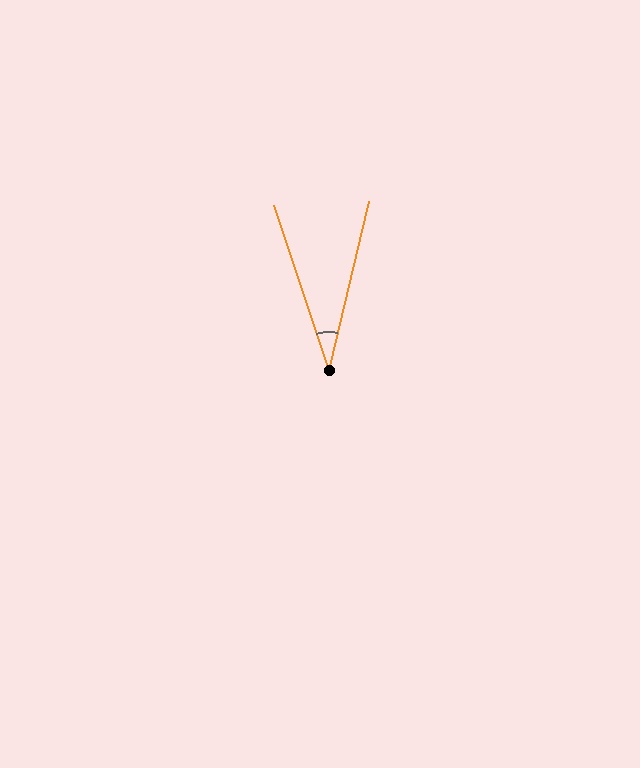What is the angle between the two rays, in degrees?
Approximately 32 degrees.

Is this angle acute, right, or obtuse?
It is acute.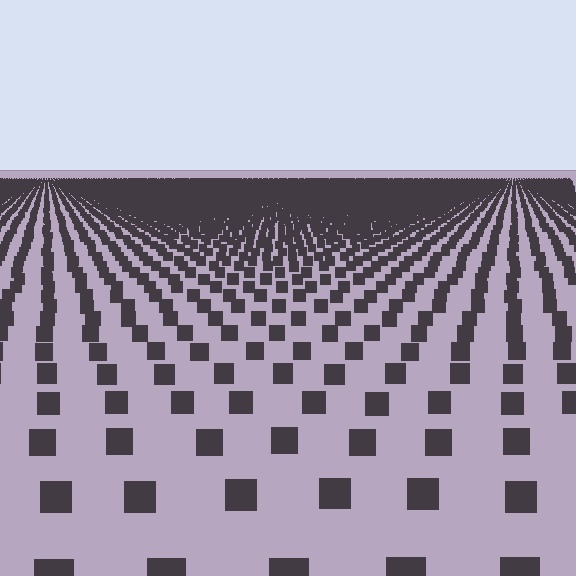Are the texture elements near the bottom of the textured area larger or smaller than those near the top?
Larger. Near the bottom, elements are closer to the viewer and appear at a bigger on-screen size.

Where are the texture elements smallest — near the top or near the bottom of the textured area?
Near the top.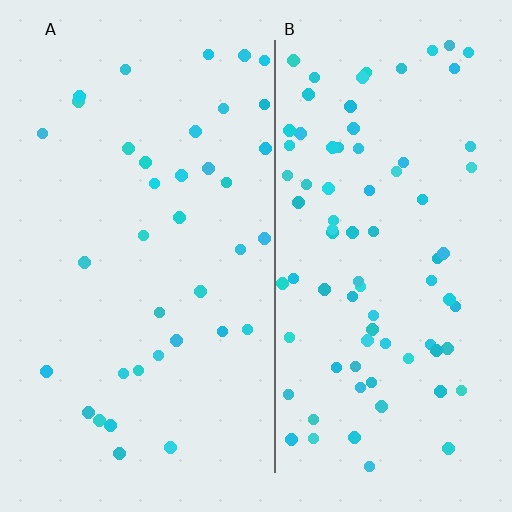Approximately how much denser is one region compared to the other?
Approximately 2.2× — region B over region A.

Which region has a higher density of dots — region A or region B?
B (the right).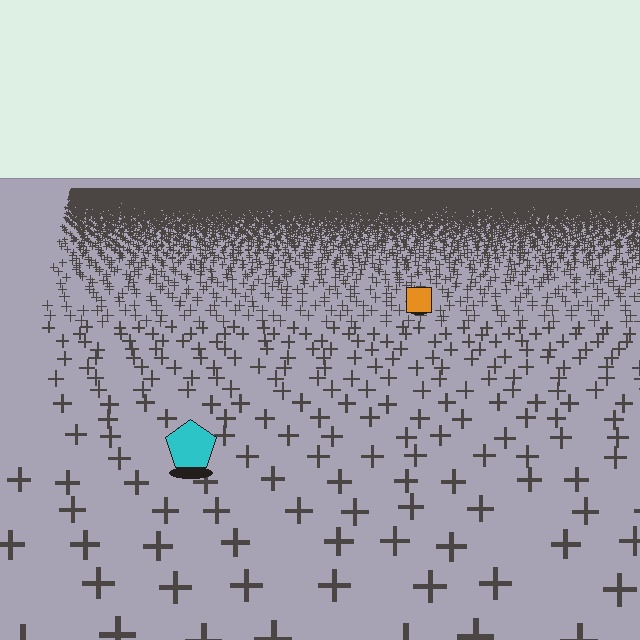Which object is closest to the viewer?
The cyan pentagon is closest. The texture marks near it are larger and more spread out.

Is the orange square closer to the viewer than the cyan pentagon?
No. The cyan pentagon is closer — you can tell from the texture gradient: the ground texture is coarser near it.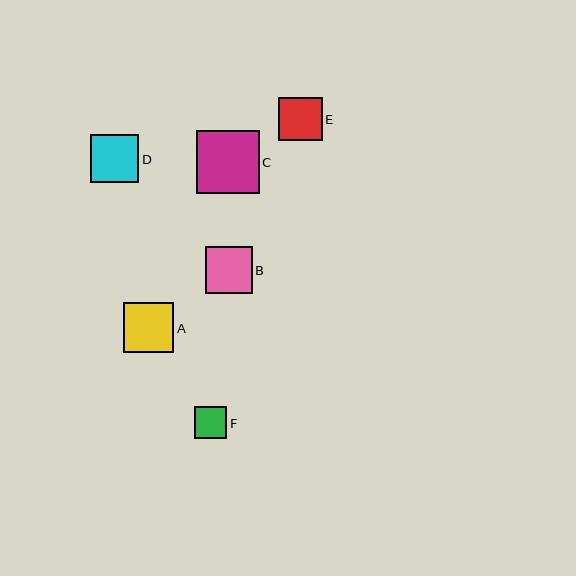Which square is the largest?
Square C is the largest with a size of approximately 62 pixels.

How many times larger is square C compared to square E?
Square C is approximately 1.4 times the size of square E.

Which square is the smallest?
Square F is the smallest with a size of approximately 32 pixels.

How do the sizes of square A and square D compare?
Square A and square D are approximately the same size.